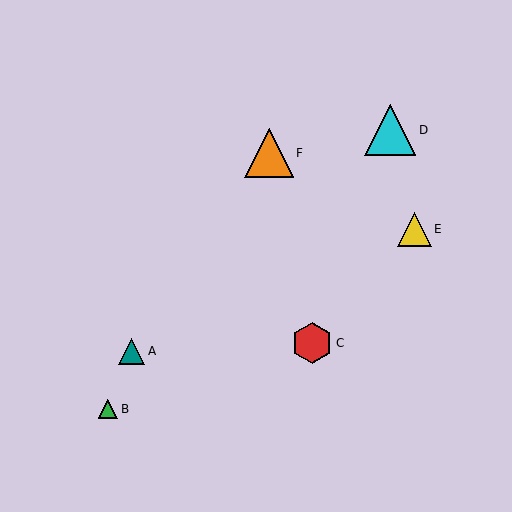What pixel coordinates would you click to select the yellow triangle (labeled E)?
Click at (414, 229) to select the yellow triangle E.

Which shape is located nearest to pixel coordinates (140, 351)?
The teal triangle (labeled A) at (132, 352) is nearest to that location.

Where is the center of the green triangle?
The center of the green triangle is at (108, 409).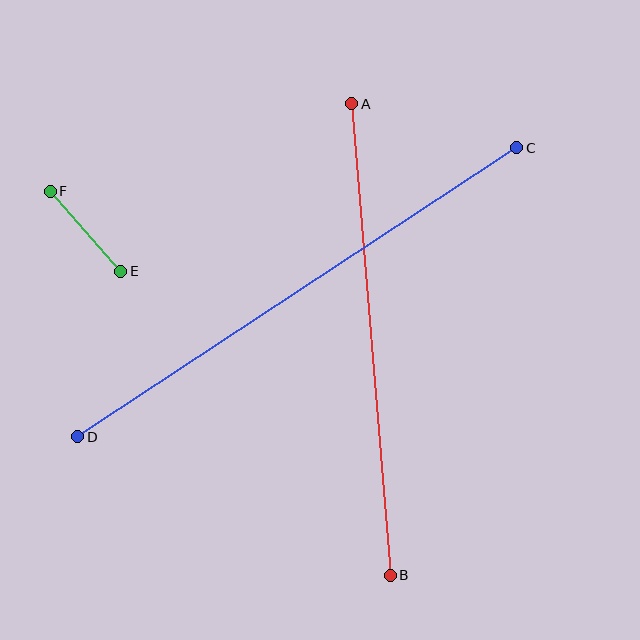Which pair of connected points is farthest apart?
Points C and D are farthest apart.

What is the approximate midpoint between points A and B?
The midpoint is at approximately (371, 340) pixels.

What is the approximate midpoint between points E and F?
The midpoint is at approximately (85, 231) pixels.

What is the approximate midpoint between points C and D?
The midpoint is at approximately (297, 292) pixels.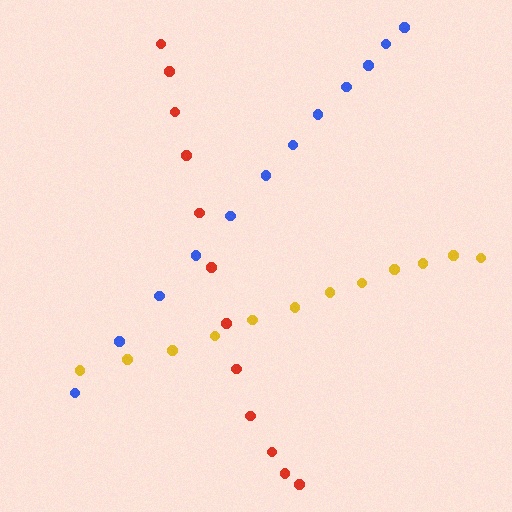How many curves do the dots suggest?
There are 3 distinct paths.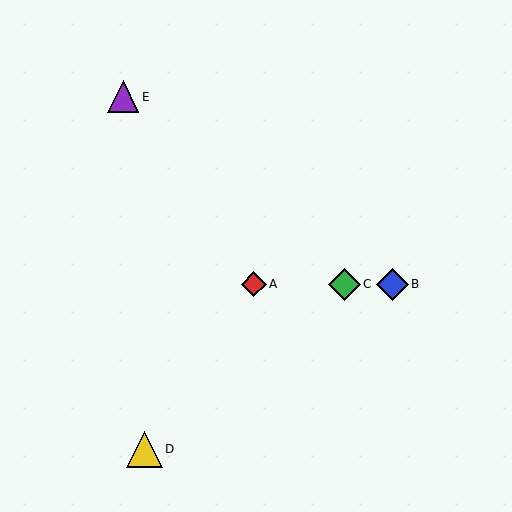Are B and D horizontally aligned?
No, B is at y≈284 and D is at y≈449.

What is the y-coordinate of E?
Object E is at y≈97.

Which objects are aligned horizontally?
Objects A, B, C are aligned horizontally.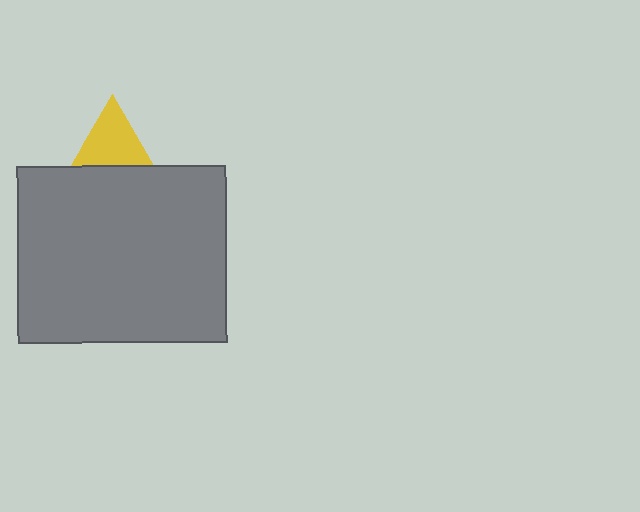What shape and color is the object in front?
The object in front is a gray rectangle.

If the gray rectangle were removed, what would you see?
You would see the complete yellow triangle.